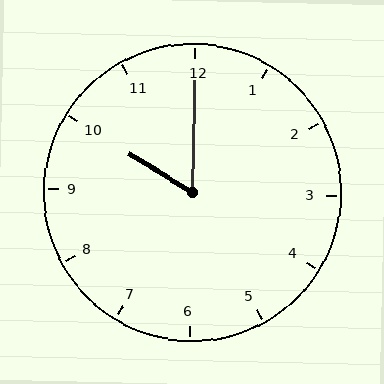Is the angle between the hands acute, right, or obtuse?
It is acute.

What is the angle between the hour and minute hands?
Approximately 60 degrees.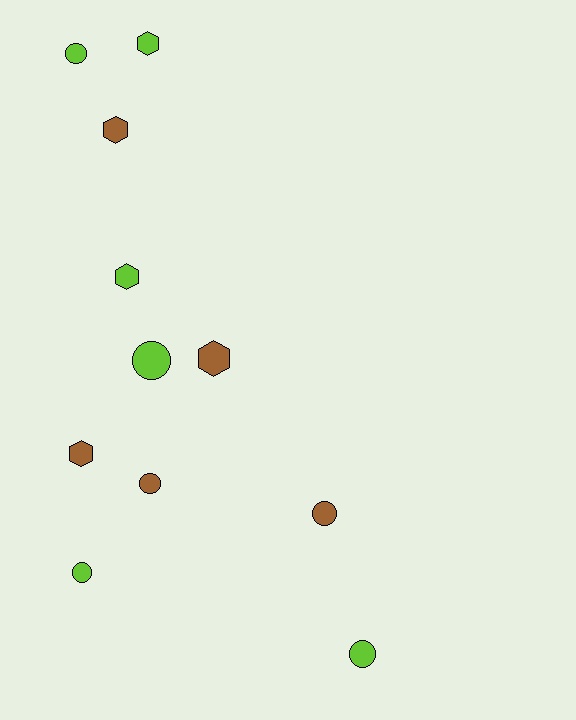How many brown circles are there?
There are 2 brown circles.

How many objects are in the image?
There are 11 objects.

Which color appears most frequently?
Lime, with 6 objects.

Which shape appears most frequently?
Circle, with 6 objects.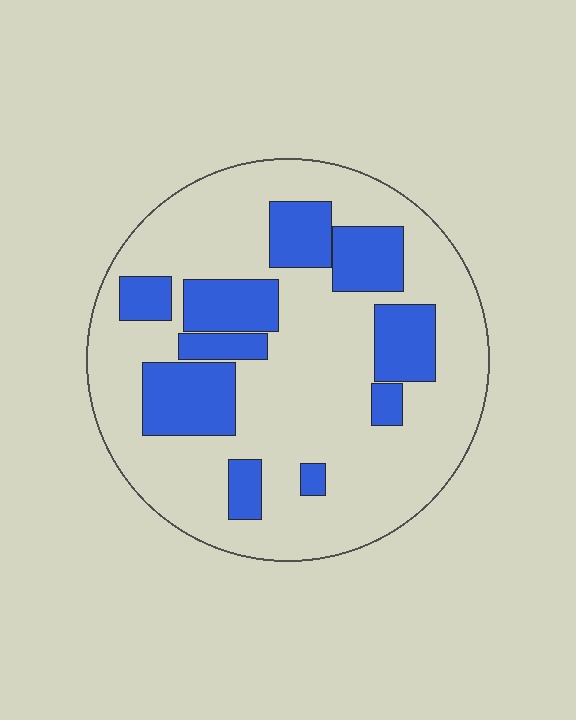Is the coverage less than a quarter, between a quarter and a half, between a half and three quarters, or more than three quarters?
Between a quarter and a half.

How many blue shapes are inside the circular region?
10.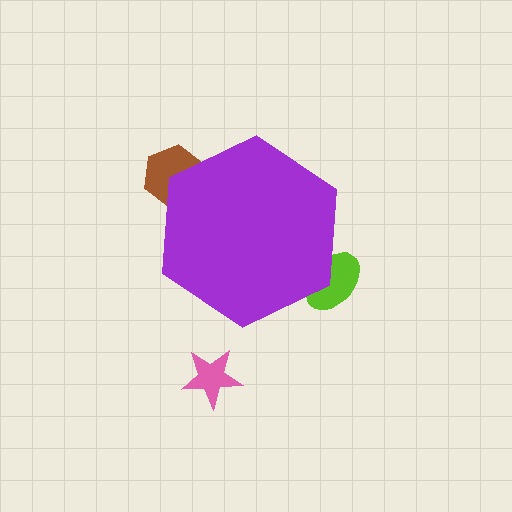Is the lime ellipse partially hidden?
Yes, the lime ellipse is partially hidden behind the purple hexagon.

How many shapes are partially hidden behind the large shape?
2 shapes are partially hidden.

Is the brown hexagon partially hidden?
Yes, the brown hexagon is partially hidden behind the purple hexagon.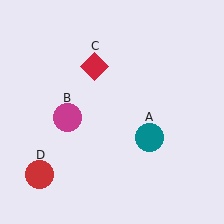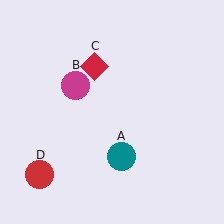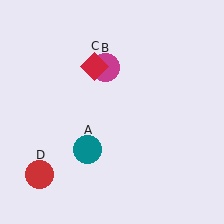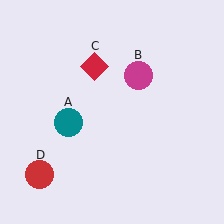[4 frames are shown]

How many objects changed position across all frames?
2 objects changed position: teal circle (object A), magenta circle (object B).